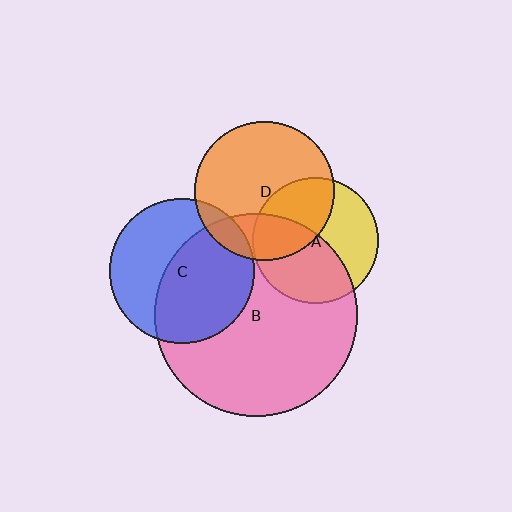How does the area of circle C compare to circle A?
Approximately 1.3 times.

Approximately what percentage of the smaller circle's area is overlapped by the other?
Approximately 40%.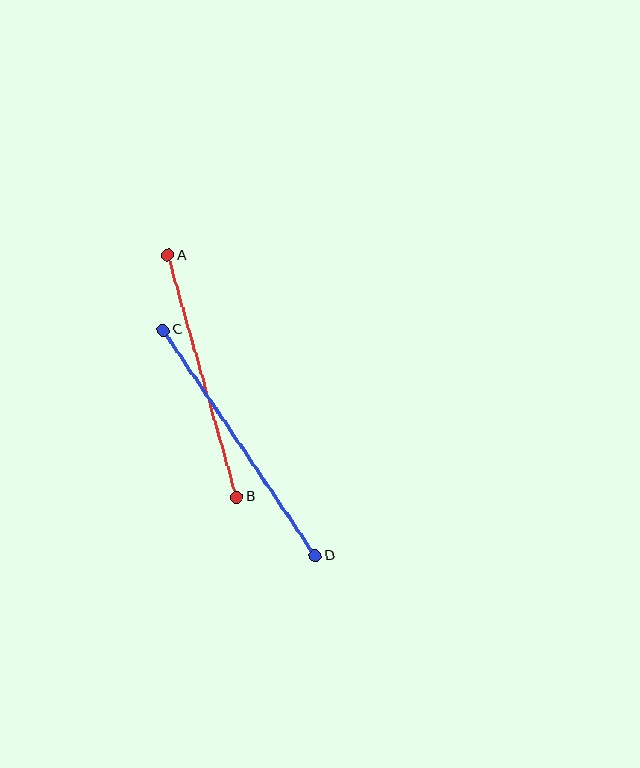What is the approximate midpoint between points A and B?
The midpoint is at approximately (202, 376) pixels.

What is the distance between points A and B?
The distance is approximately 251 pixels.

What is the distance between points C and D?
The distance is approximately 272 pixels.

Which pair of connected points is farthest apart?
Points C and D are farthest apart.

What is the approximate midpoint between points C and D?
The midpoint is at approximately (239, 443) pixels.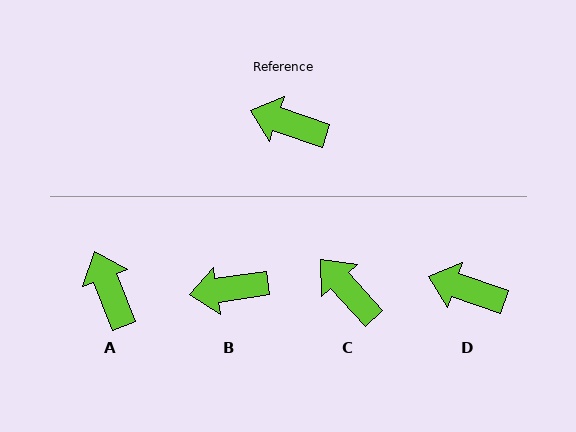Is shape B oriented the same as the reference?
No, it is off by about 27 degrees.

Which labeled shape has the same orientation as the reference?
D.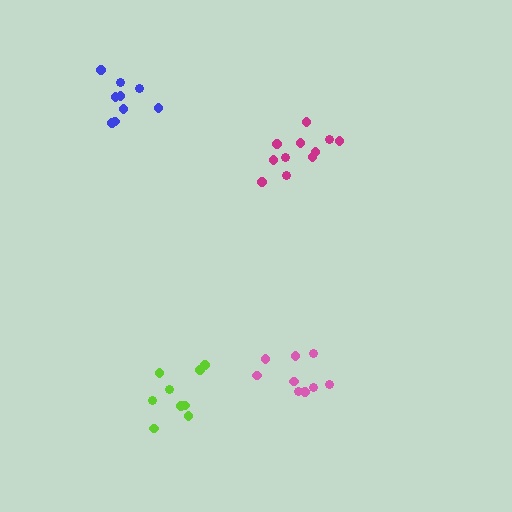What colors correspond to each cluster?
The clusters are colored: pink, blue, lime, magenta.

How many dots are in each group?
Group 1: 9 dots, Group 2: 9 dots, Group 3: 9 dots, Group 4: 11 dots (38 total).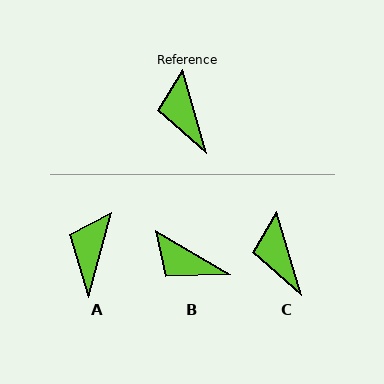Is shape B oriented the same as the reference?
No, it is off by about 43 degrees.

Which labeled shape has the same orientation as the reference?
C.